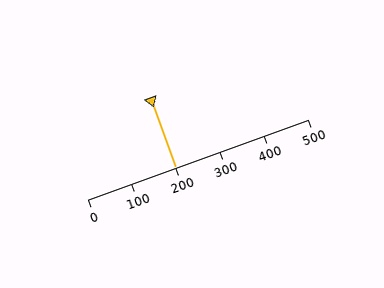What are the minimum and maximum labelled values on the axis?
The axis runs from 0 to 500.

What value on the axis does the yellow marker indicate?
The marker indicates approximately 200.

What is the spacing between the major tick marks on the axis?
The major ticks are spaced 100 apart.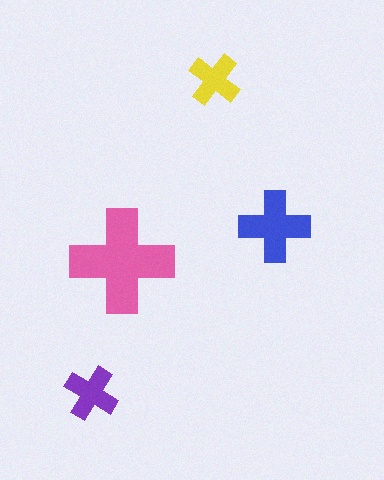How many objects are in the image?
There are 4 objects in the image.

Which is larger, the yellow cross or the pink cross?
The pink one.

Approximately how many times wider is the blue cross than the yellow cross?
About 1.5 times wider.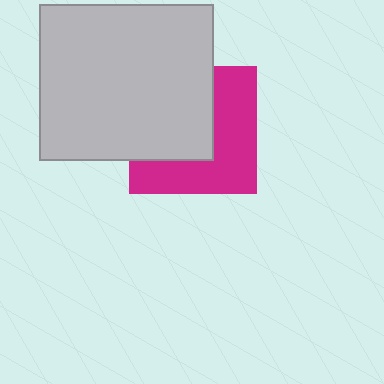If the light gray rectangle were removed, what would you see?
You would see the complete magenta square.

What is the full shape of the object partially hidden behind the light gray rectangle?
The partially hidden object is a magenta square.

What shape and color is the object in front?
The object in front is a light gray rectangle.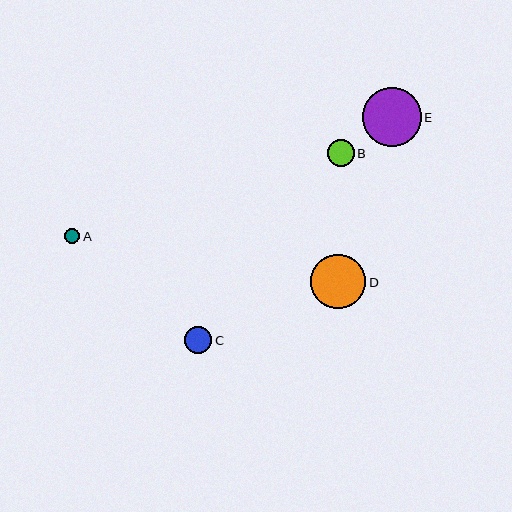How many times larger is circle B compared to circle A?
Circle B is approximately 1.7 times the size of circle A.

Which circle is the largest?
Circle E is the largest with a size of approximately 59 pixels.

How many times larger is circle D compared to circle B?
Circle D is approximately 2.0 times the size of circle B.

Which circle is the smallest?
Circle A is the smallest with a size of approximately 16 pixels.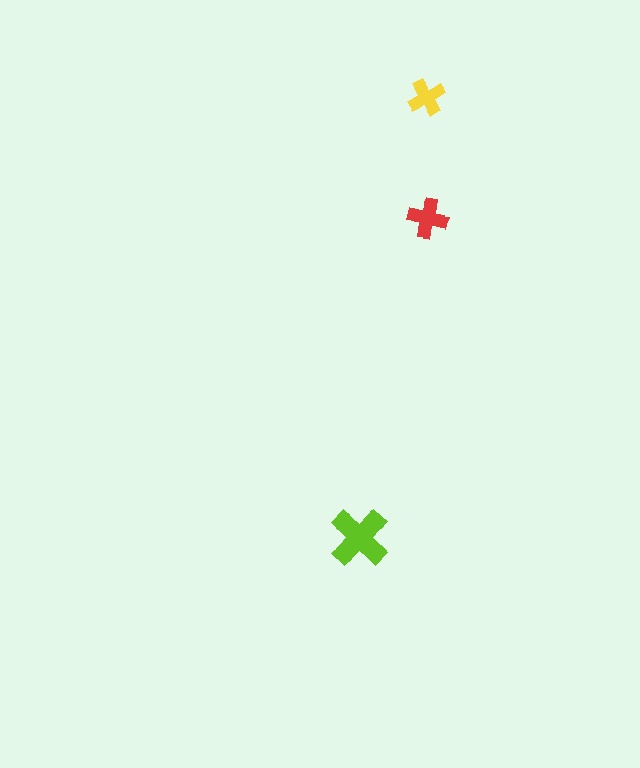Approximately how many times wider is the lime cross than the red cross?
About 1.5 times wider.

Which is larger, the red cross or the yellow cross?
The red one.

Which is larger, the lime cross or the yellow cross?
The lime one.